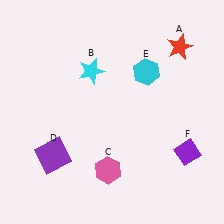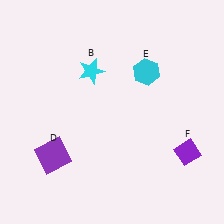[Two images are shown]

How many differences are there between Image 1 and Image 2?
There are 2 differences between the two images.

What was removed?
The red star (A), the pink hexagon (C) were removed in Image 2.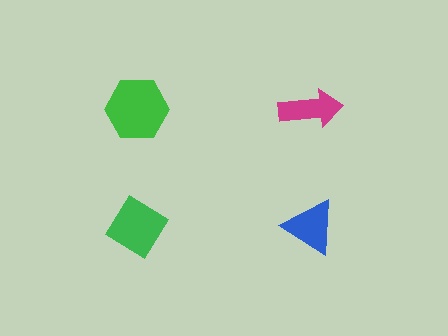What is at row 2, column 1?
A green diamond.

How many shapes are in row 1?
2 shapes.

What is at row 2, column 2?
A blue triangle.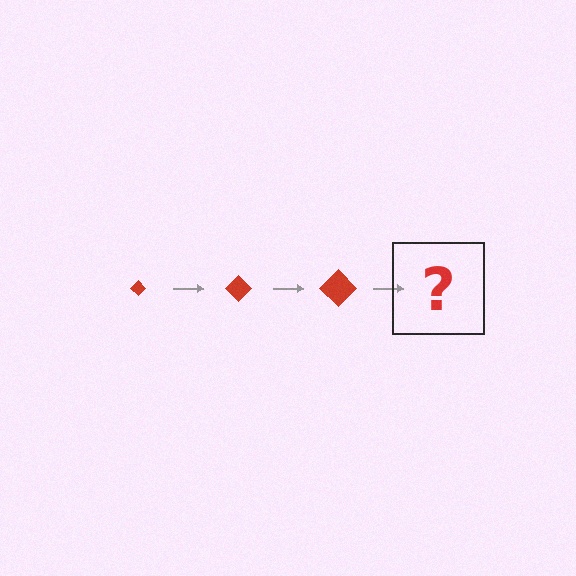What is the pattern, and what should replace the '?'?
The pattern is that the diamond gets progressively larger each step. The '?' should be a red diamond, larger than the previous one.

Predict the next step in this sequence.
The next step is a red diamond, larger than the previous one.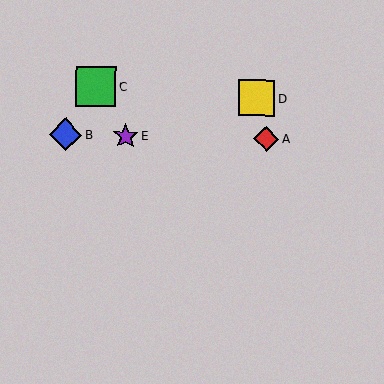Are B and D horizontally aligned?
No, B is at y≈135 and D is at y≈98.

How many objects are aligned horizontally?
3 objects (A, B, E) are aligned horizontally.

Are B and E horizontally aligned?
Yes, both are at y≈135.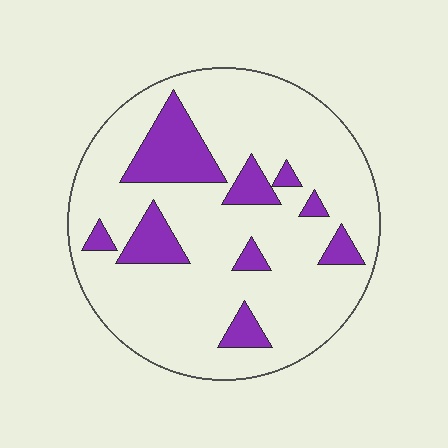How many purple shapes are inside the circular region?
9.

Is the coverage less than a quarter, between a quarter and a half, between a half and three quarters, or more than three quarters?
Less than a quarter.